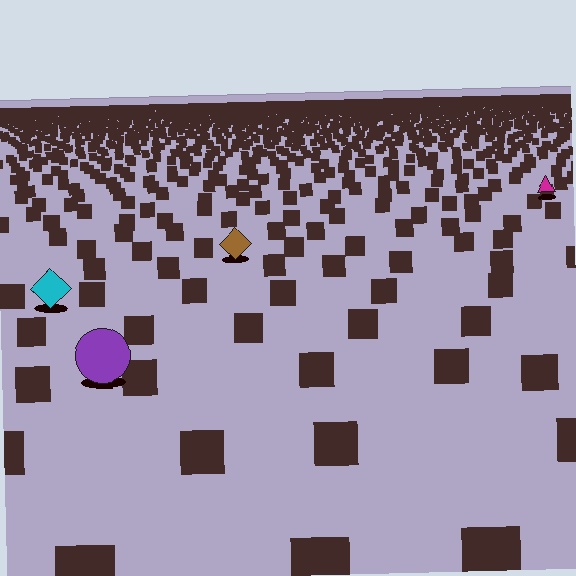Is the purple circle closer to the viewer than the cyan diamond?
Yes. The purple circle is closer — you can tell from the texture gradient: the ground texture is coarser near it.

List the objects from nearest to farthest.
From nearest to farthest: the purple circle, the cyan diamond, the brown diamond, the magenta triangle.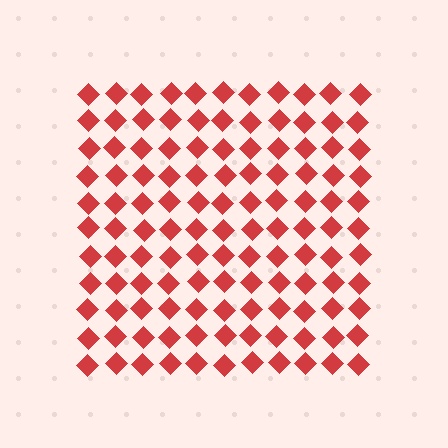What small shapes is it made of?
It is made of small diamonds.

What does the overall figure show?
The overall figure shows a square.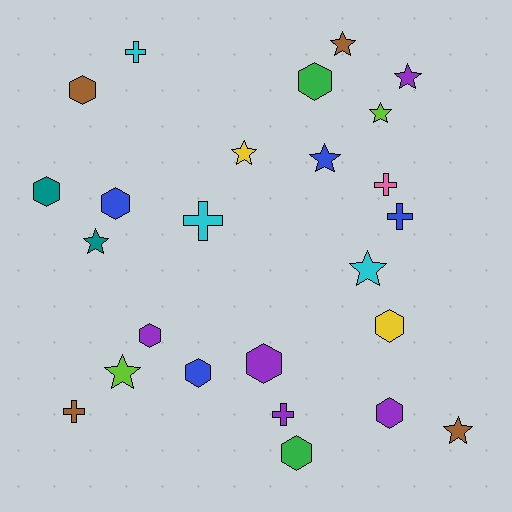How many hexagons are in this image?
There are 10 hexagons.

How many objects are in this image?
There are 25 objects.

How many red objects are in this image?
There are no red objects.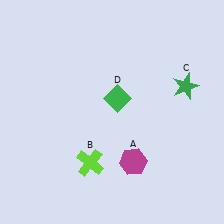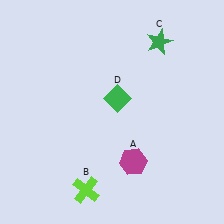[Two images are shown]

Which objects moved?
The objects that moved are: the lime cross (B), the green star (C).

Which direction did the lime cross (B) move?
The lime cross (B) moved down.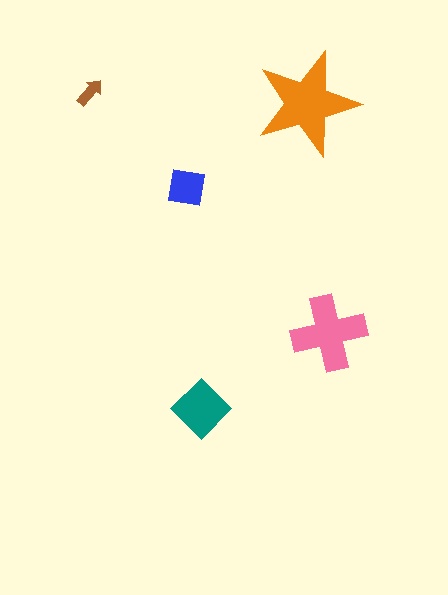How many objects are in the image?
There are 5 objects in the image.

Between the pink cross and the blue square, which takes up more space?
The pink cross.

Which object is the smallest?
The brown arrow.